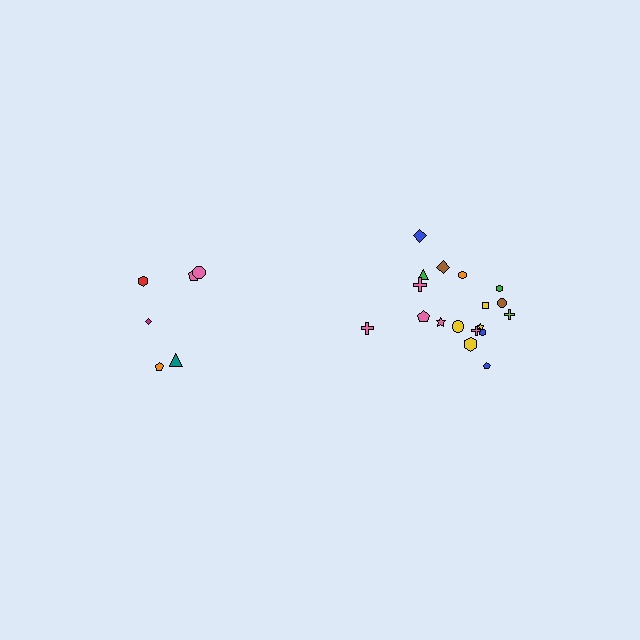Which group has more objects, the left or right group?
The right group.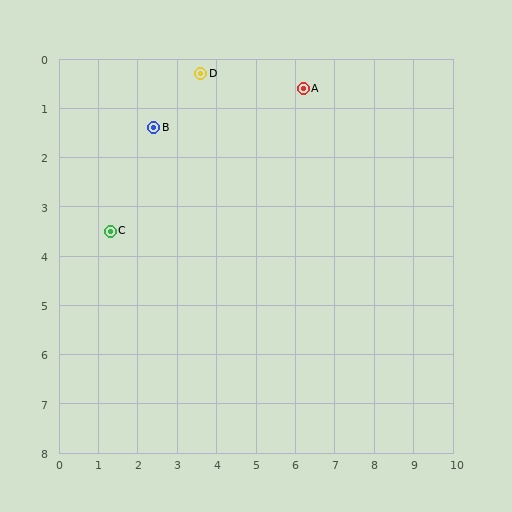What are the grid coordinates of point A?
Point A is at approximately (6.2, 0.6).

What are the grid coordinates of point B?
Point B is at approximately (2.4, 1.4).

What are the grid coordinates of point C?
Point C is at approximately (1.3, 3.5).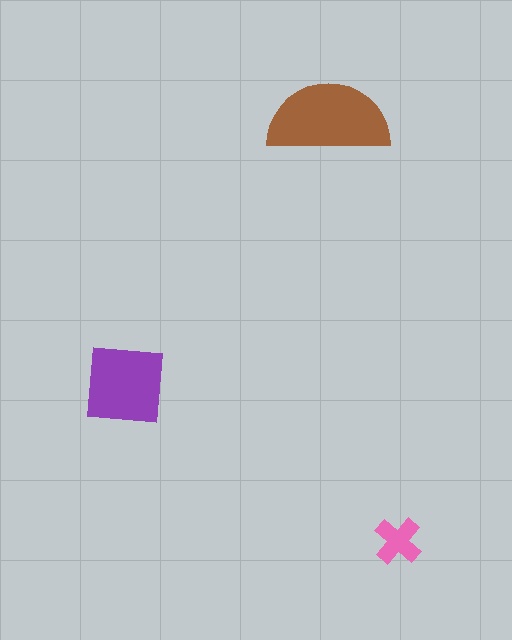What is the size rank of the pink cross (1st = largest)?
3rd.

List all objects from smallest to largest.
The pink cross, the purple square, the brown semicircle.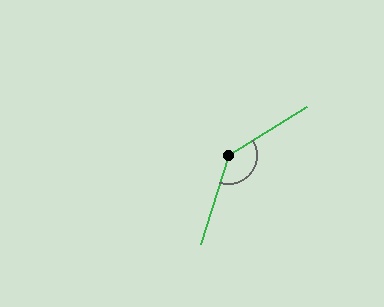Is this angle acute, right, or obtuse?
It is obtuse.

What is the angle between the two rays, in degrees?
Approximately 140 degrees.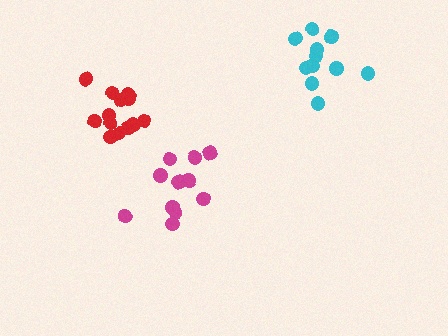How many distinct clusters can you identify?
There are 3 distinct clusters.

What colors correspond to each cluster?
The clusters are colored: red, magenta, cyan.